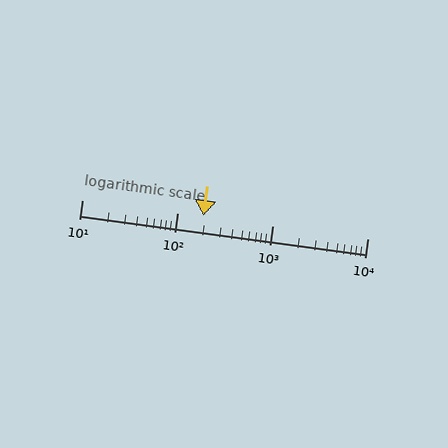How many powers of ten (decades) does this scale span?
The scale spans 3 decades, from 10 to 10000.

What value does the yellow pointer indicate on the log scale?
The pointer indicates approximately 190.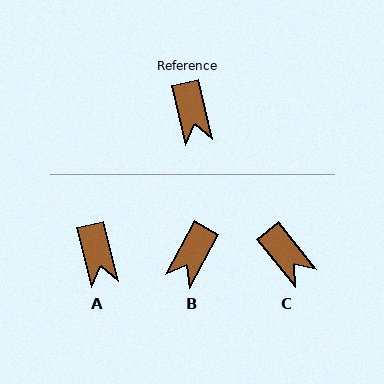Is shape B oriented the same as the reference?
No, it is off by about 43 degrees.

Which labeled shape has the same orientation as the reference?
A.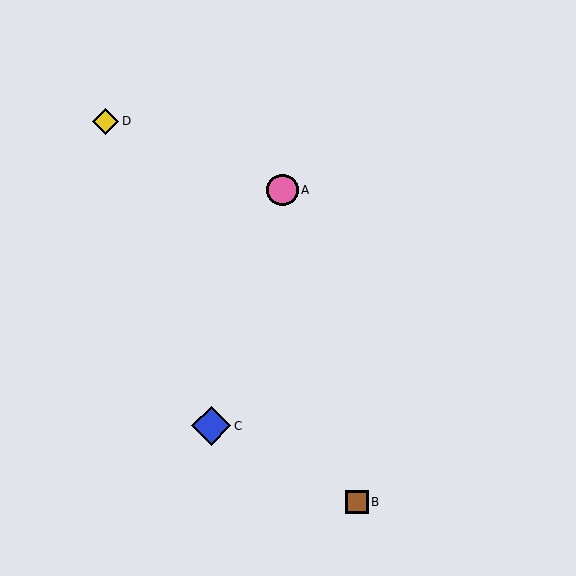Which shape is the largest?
The blue diamond (labeled C) is the largest.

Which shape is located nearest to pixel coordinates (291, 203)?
The pink circle (labeled A) at (283, 190) is nearest to that location.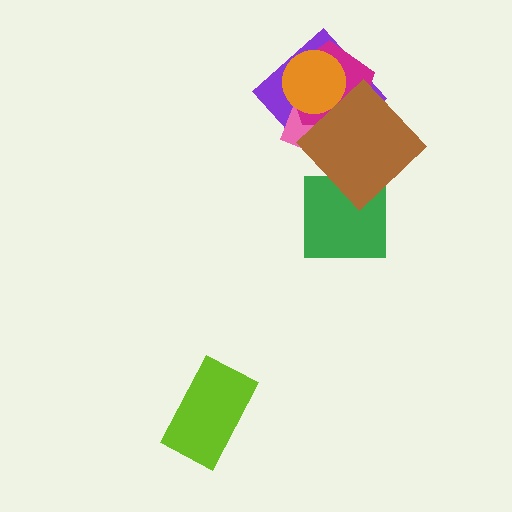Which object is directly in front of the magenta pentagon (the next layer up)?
The orange circle is directly in front of the magenta pentagon.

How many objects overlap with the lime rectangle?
0 objects overlap with the lime rectangle.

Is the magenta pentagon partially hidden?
Yes, it is partially covered by another shape.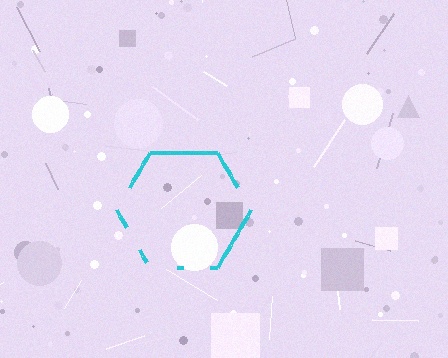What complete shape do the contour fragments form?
The contour fragments form a hexagon.